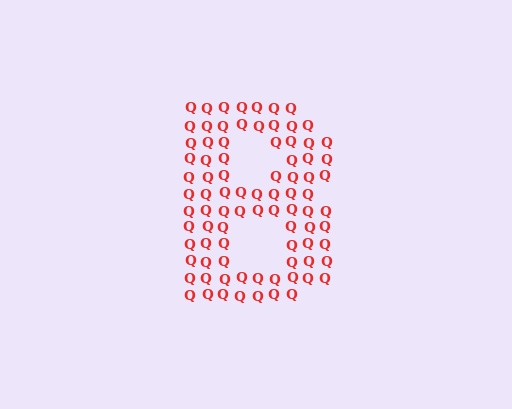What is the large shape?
The large shape is the letter B.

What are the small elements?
The small elements are letter Q's.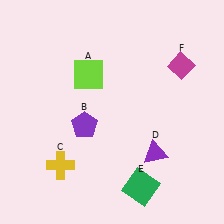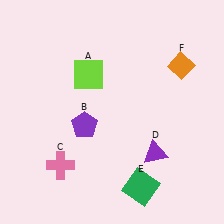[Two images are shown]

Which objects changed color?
C changed from yellow to pink. F changed from magenta to orange.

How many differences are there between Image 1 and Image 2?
There are 2 differences between the two images.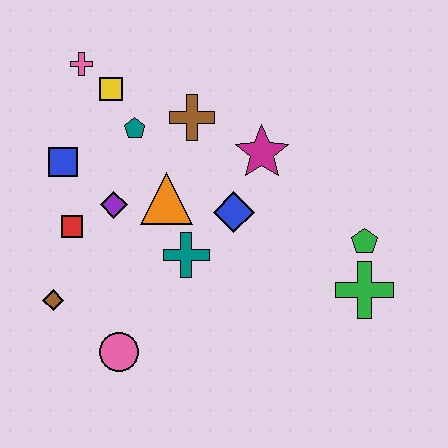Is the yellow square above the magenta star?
Yes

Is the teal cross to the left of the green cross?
Yes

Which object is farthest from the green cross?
The pink cross is farthest from the green cross.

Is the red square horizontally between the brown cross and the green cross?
No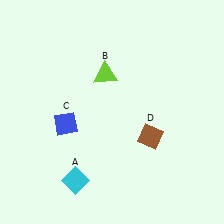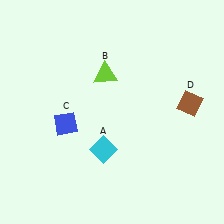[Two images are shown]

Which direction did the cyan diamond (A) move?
The cyan diamond (A) moved up.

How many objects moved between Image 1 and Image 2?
2 objects moved between the two images.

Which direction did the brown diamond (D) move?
The brown diamond (D) moved right.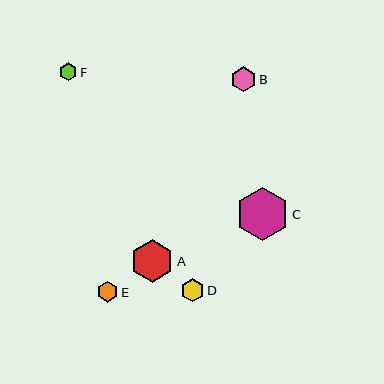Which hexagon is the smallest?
Hexagon F is the smallest with a size of approximately 18 pixels.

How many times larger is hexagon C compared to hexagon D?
Hexagon C is approximately 2.3 times the size of hexagon D.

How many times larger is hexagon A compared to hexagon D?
Hexagon A is approximately 1.8 times the size of hexagon D.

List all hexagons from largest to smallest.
From largest to smallest: C, A, B, D, E, F.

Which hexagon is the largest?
Hexagon C is the largest with a size of approximately 53 pixels.